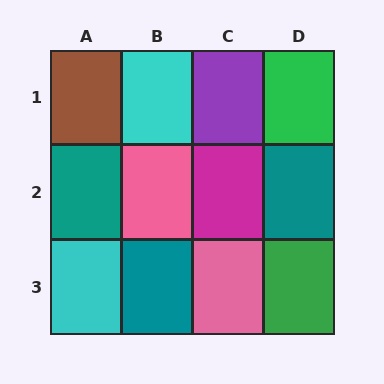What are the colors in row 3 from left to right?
Cyan, teal, pink, green.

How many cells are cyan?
2 cells are cyan.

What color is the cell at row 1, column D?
Green.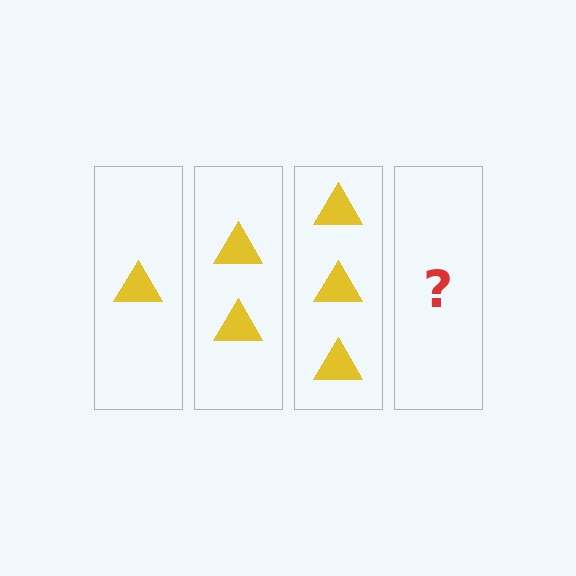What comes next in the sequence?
The next element should be 4 triangles.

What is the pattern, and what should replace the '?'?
The pattern is that each step adds one more triangle. The '?' should be 4 triangles.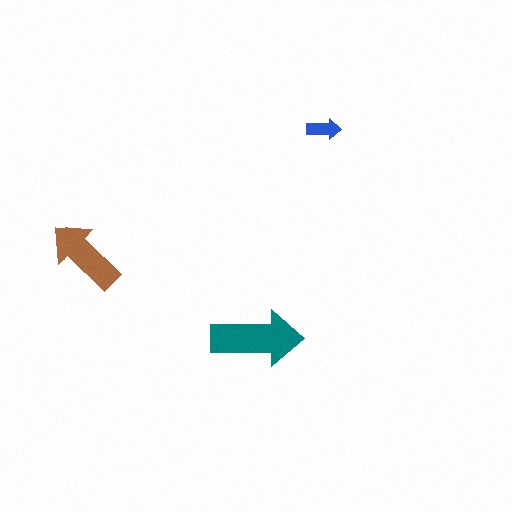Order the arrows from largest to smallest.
the teal one, the brown one, the blue one.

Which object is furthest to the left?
The brown arrow is leftmost.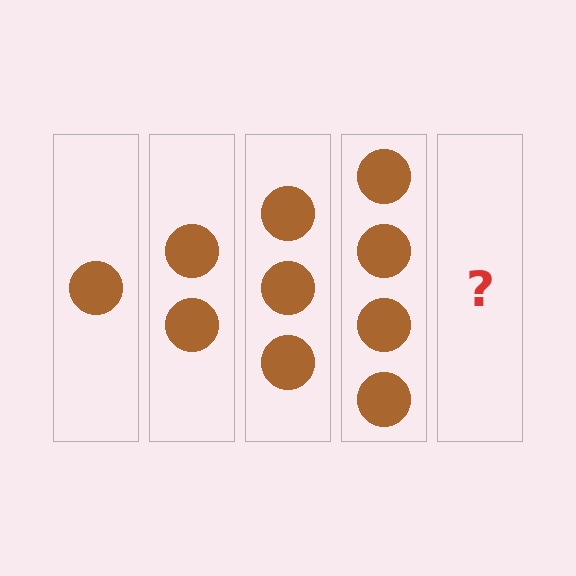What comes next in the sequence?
The next element should be 5 circles.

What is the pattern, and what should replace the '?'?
The pattern is that each step adds one more circle. The '?' should be 5 circles.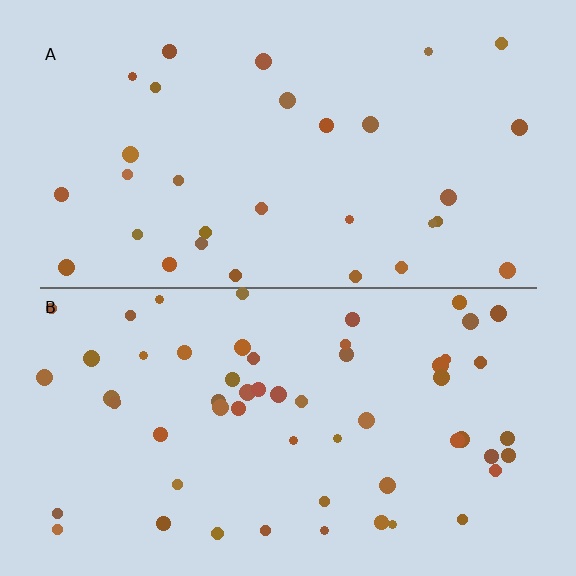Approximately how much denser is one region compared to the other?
Approximately 1.9× — region B over region A.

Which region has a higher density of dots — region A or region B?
B (the bottom).